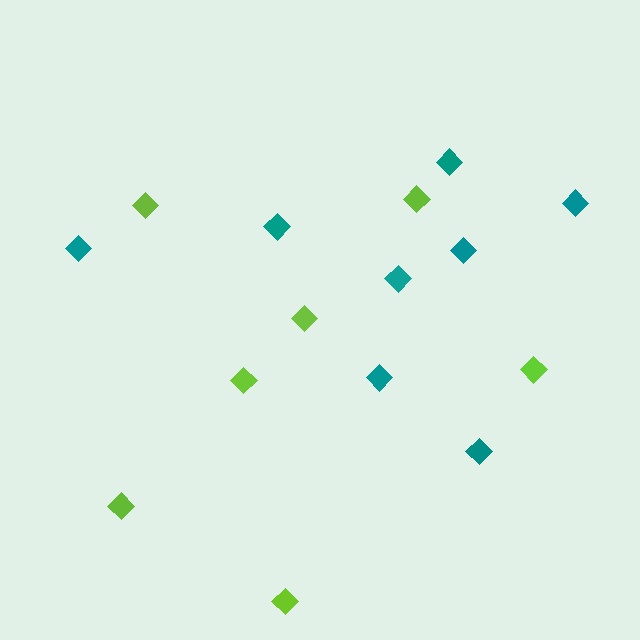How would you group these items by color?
There are 2 groups: one group of teal diamonds (8) and one group of lime diamonds (7).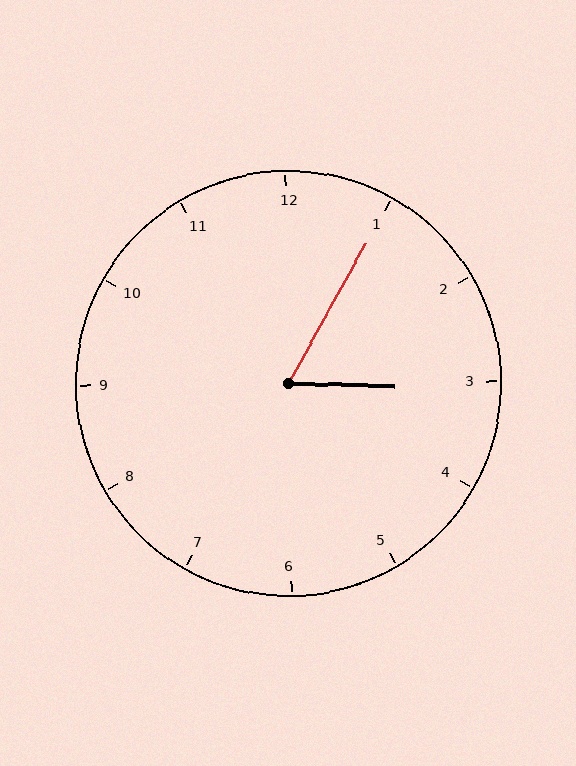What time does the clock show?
3:05.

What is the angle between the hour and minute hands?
Approximately 62 degrees.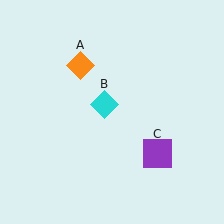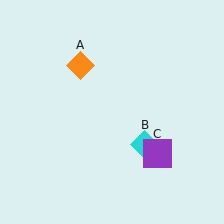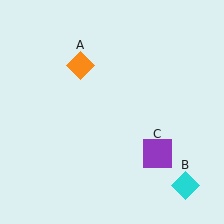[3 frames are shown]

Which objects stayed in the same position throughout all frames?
Orange diamond (object A) and purple square (object C) remained stationary.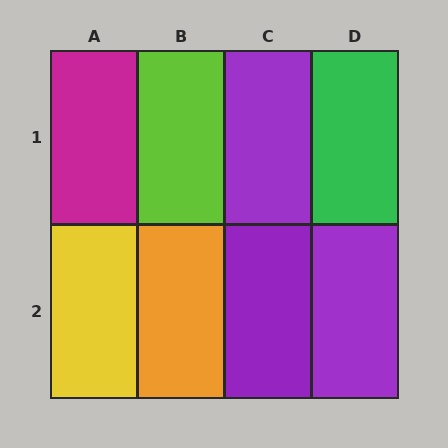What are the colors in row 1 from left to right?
Magenta, lime, purple, green.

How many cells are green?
1 cell is green.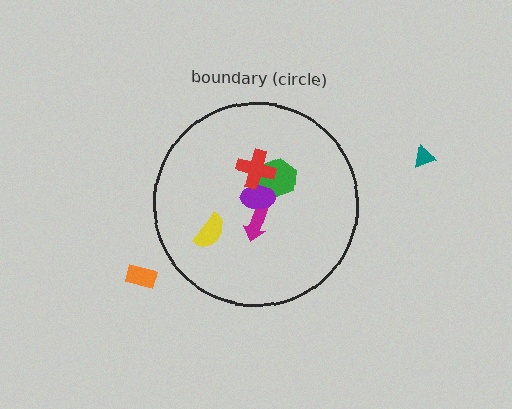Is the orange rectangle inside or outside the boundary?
Outside.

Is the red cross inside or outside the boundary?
Inside.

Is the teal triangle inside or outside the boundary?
Outside.